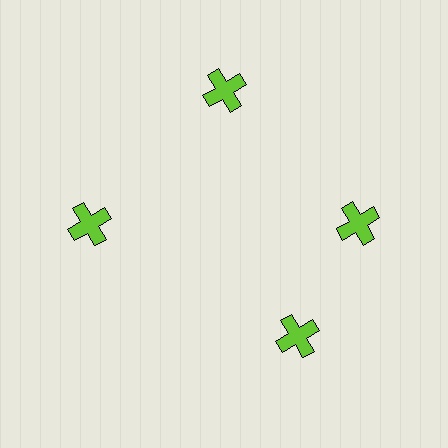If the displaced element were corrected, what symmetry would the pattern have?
It would have 4-fold rotational symmetry — the pattern would map onto itself every 90 degrees.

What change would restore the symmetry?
The symmetry would be restored by rotating it back into even spacing with its neighbors so that all 4 crosses sit at equal angles and equal distance from the center.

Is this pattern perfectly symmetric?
No. The 4 lime crosses are arranged in a ring, but one element near the 6 o'clock position is rotated out of alignment along the ring, breaking the 4-fold rotational symmetry.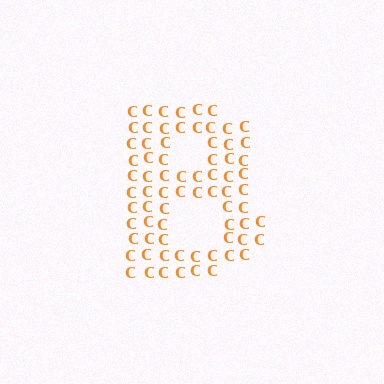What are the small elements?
The small elements are letter C's.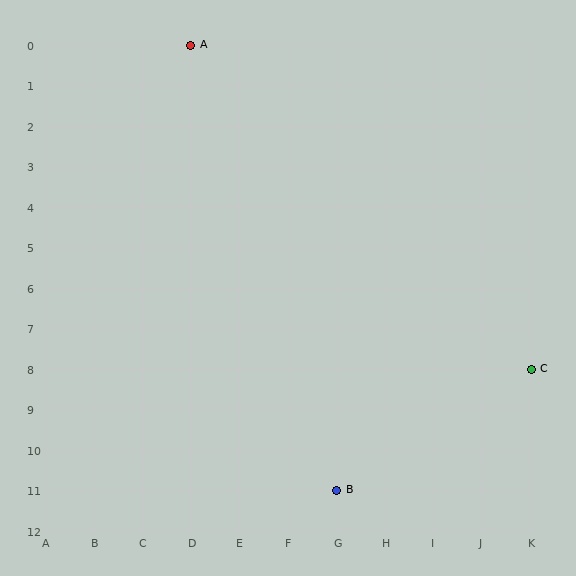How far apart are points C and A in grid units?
Points C and A are 7 columns and 8 rows apart (about 10.6 grid units diagonally).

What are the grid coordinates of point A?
Point A is at grid coordinates (D, 0).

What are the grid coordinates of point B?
Point B is at grid coordinates (G, 11).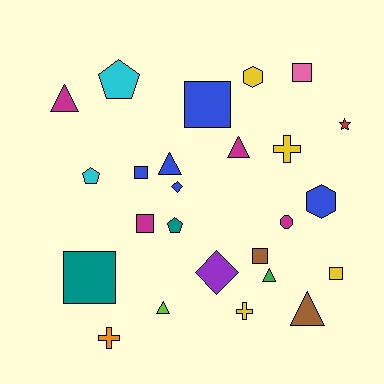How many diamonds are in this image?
There are 2 diamonds.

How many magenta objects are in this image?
There are 4 magenta objects.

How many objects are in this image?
There are 25 objects.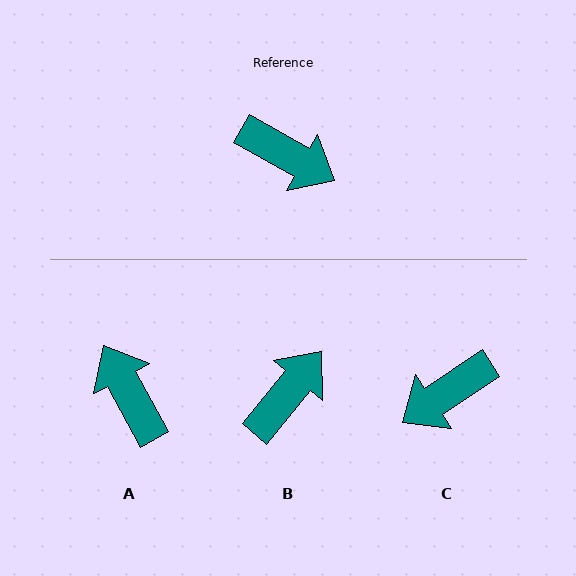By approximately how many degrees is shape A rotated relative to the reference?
Approximately 148 degrees counter-clockwise.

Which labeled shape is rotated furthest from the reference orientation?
A, about 148 degrees away.